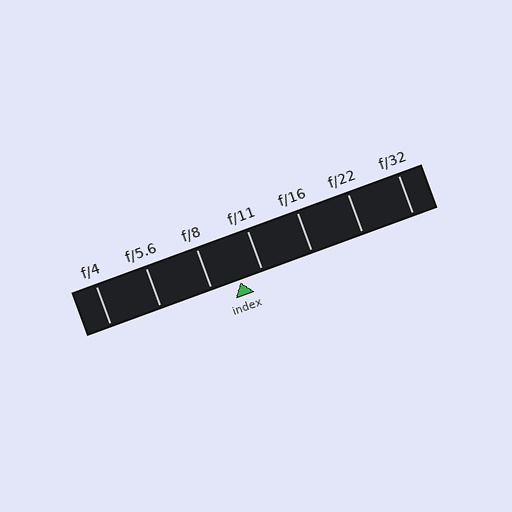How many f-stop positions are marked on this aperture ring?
There are 7 f-stop positions marked.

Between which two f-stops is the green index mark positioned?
The index mark is between f/8 and f/11.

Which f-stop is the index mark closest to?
The index mark is closest to f/11.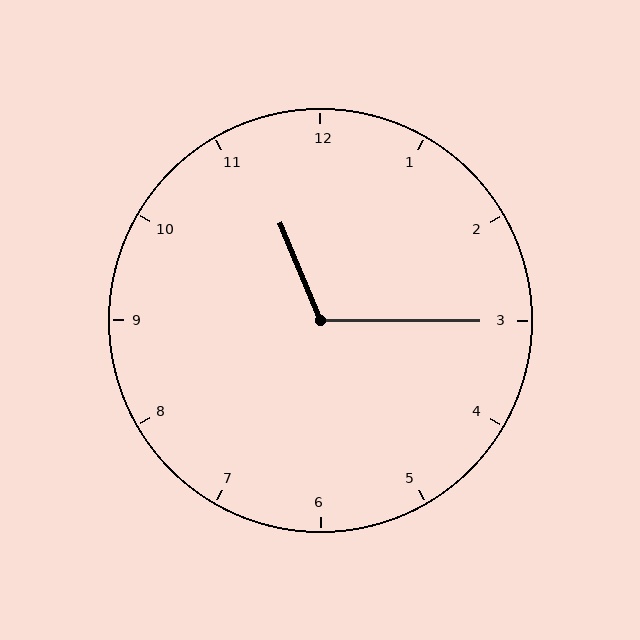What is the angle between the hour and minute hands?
Approximately 112 degrees.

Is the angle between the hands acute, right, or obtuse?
It is obtuse.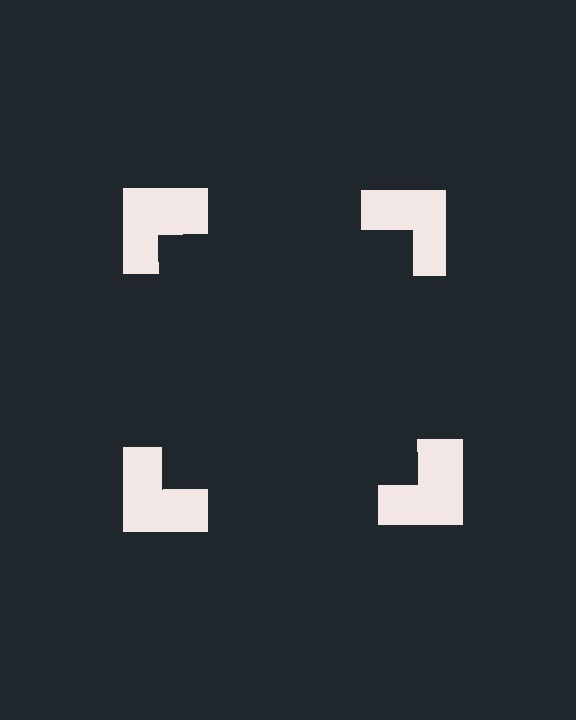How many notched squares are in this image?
There are 4 — one at each vertex of the illusory square.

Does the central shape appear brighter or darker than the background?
It typically appears slightly darker than the background, even though no actual brightness change is drawn.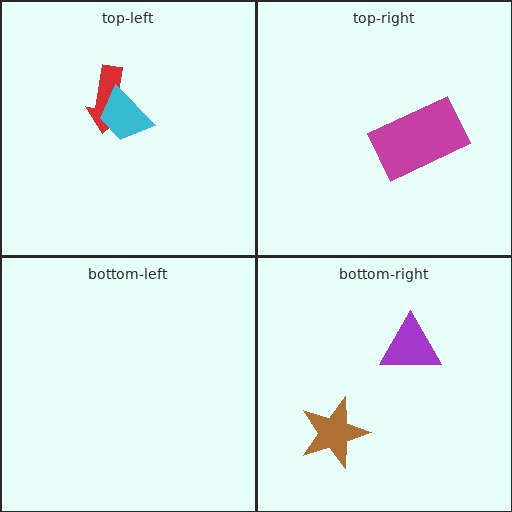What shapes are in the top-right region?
The magenta rectangle.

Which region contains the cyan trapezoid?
The top-left region.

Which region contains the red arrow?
The top-left region.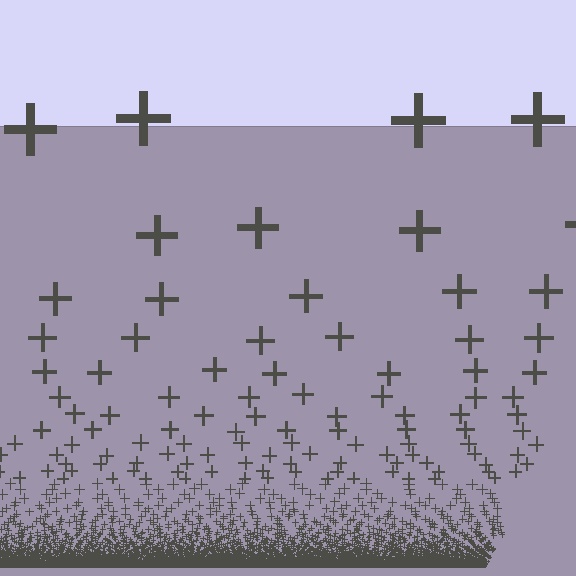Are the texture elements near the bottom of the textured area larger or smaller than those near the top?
Smaller. The gradient is inverted — elements near the bottom are smaller and denser.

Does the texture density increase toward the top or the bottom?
Density increases toward the bottom.